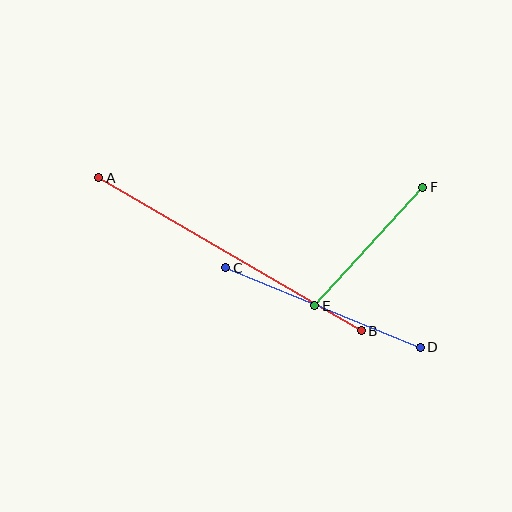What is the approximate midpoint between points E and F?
The midpoint is at approximately (369, 247) pixels.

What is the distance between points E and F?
The distance is approximately 160 pixels.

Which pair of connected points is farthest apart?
Points A and B are farthest apart.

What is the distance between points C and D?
The distance is approximately 210 pixels.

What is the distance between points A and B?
The distance is approximately 304 pixels.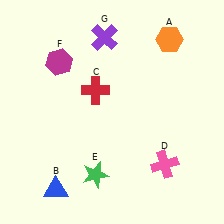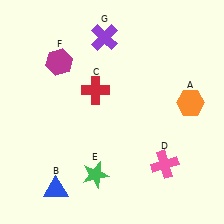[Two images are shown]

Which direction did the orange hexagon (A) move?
The orange hexagon (A) moved down.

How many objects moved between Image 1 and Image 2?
1 object moved between the two images.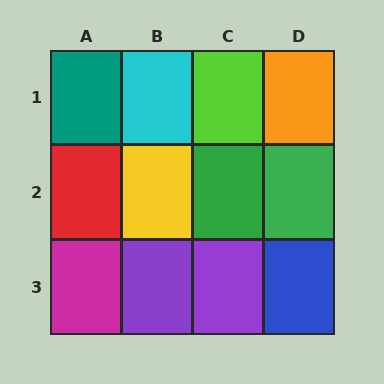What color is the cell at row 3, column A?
Magenta.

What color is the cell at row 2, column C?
Green.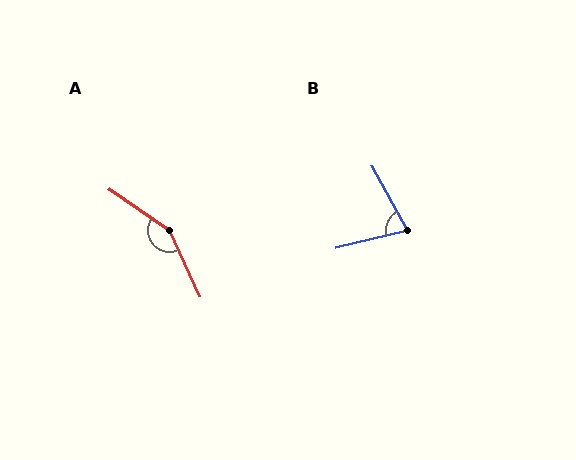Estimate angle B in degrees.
Approximately 75 degrees.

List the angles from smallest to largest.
B (75°), A (149°).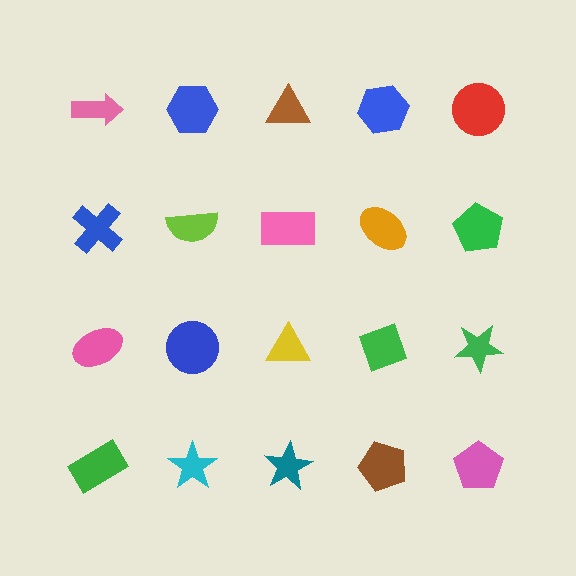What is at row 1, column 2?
A blue hexagon.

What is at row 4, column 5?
A pink pentagon.